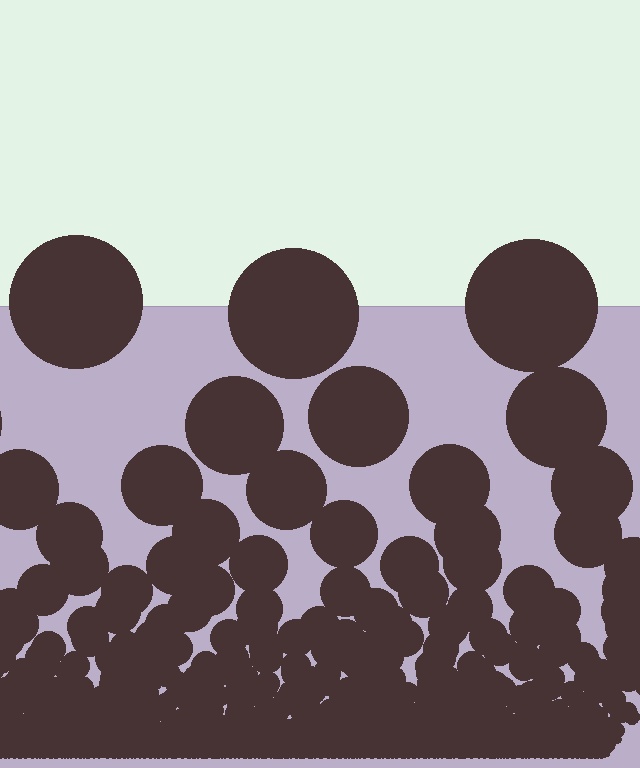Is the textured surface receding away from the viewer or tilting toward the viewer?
The surface appears to tilt toward the viewer. Texture elements get larger and sparser toward the top.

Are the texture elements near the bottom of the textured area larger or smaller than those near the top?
Smaller. The gradient is inverted — elements near the bottom are smaller and denser.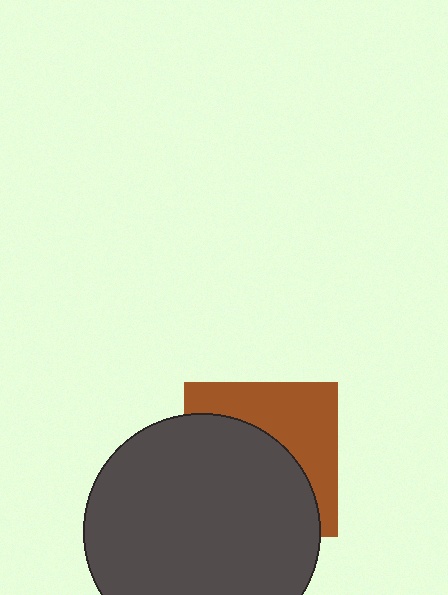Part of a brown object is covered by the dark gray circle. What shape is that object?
It is a square.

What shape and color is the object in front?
The object in front is a dark gray circle.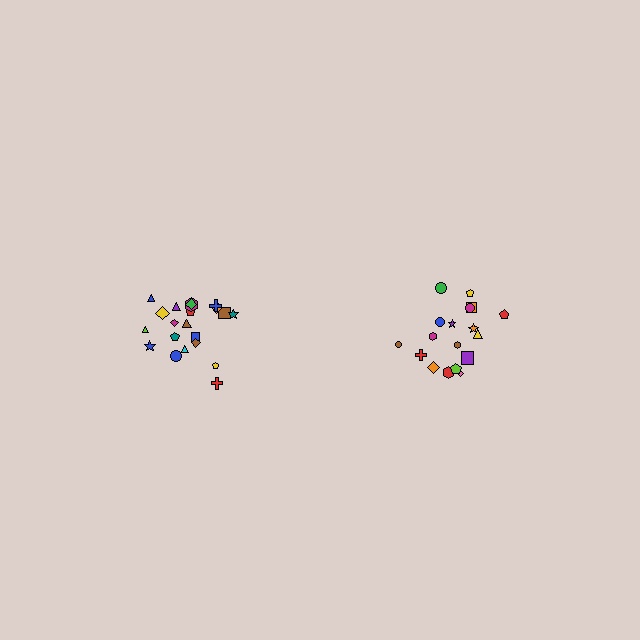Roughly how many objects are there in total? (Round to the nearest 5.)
Roughly 40 objects in total.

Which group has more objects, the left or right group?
The left group.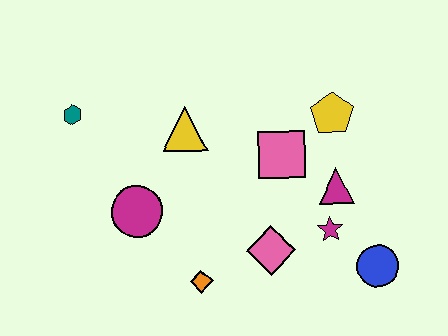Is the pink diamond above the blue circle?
Yes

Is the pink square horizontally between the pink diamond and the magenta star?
Yes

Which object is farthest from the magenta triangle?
The teal hexagon is farthest from the magenta triangle.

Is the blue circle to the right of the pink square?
Yes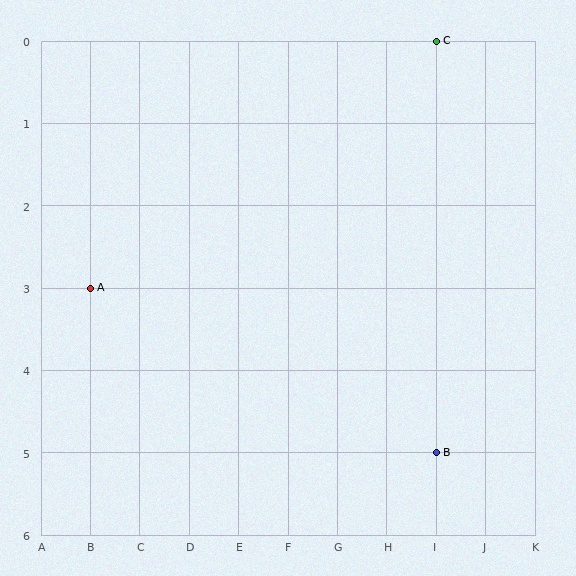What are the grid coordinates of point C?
Point C is at grid coordinates (I, 0).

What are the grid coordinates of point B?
Point B is at grid coordinates (I, 5).